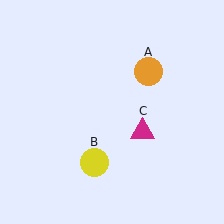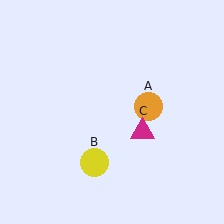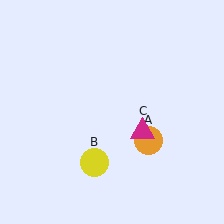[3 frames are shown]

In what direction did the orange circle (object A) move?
The orange circle (object A) moved down.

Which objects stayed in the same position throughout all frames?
Yellow circle (object B) and magenta triangle (object C) remained stationary.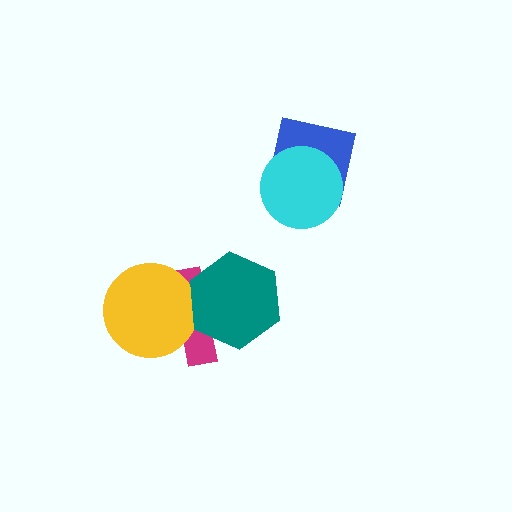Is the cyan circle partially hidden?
No, no other shape covers it.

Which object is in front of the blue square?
The cyan circle is in front of the blue square.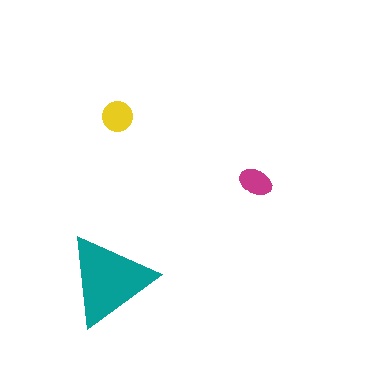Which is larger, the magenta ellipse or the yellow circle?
The yellow circle.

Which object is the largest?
The teal triangle.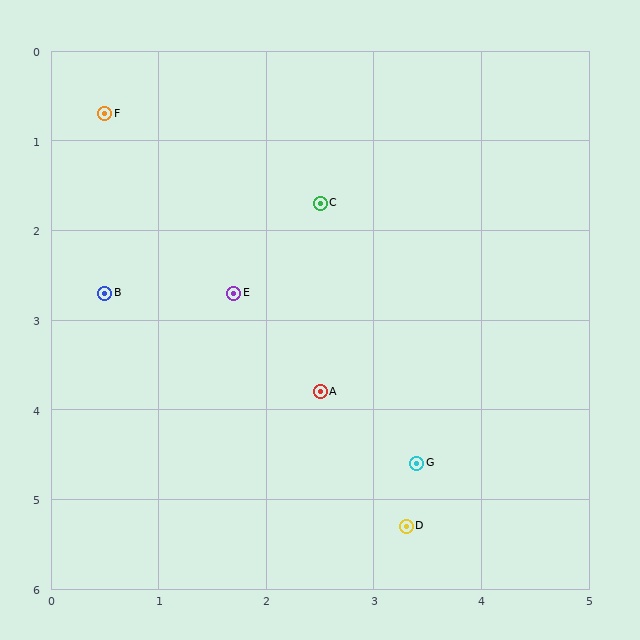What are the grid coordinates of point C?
Point C is at approximately (2.5, 1.7).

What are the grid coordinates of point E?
Point E is at approximately (1.7, 2.7).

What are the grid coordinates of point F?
Point F is at approximately (0.5, 0.7).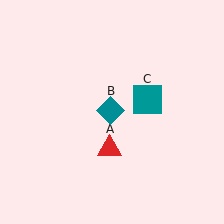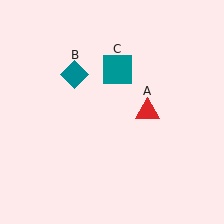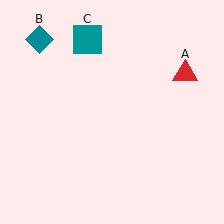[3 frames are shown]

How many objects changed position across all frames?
3 objects changed position: red triangle (object A), teal diamond (object B), teal square (object C).